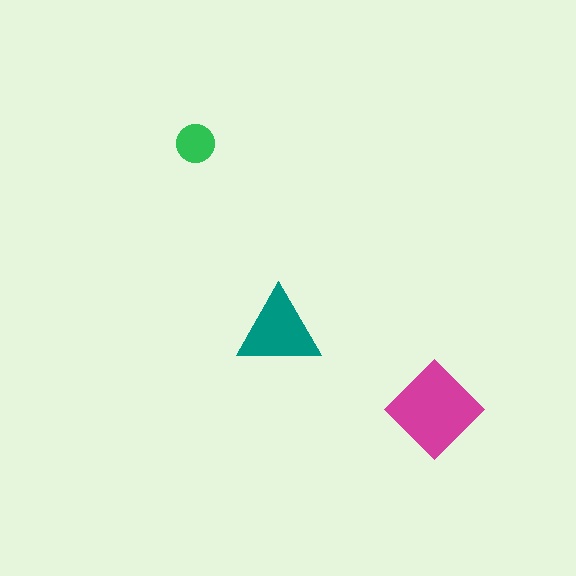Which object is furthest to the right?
The magenta diamond is rightmost.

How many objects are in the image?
There are 3 objects in the image.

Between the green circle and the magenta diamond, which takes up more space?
The magenta diamond.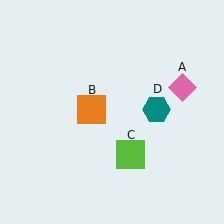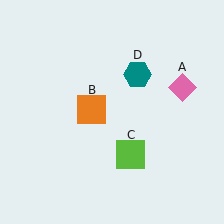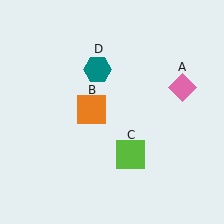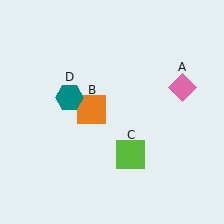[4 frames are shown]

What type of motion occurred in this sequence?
The teal hexagon (object D) rotated counterclockwise around the center of the scene.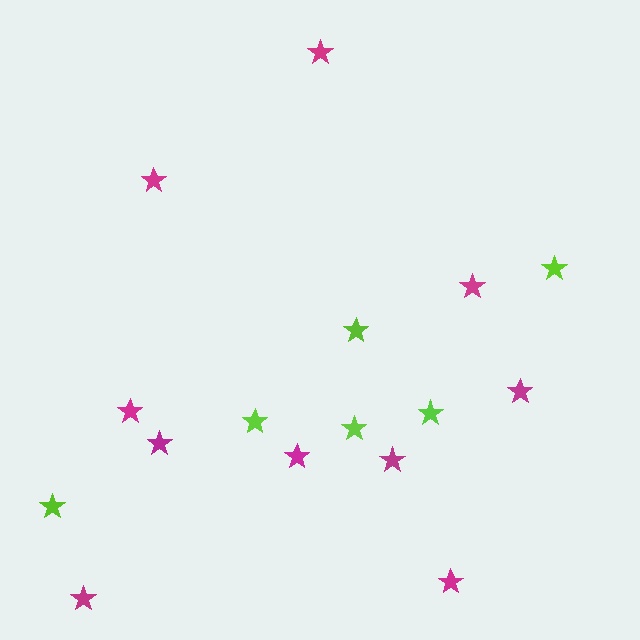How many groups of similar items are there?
There are 2 groups: one group of lime stars (6) and one group of magenta stars (10).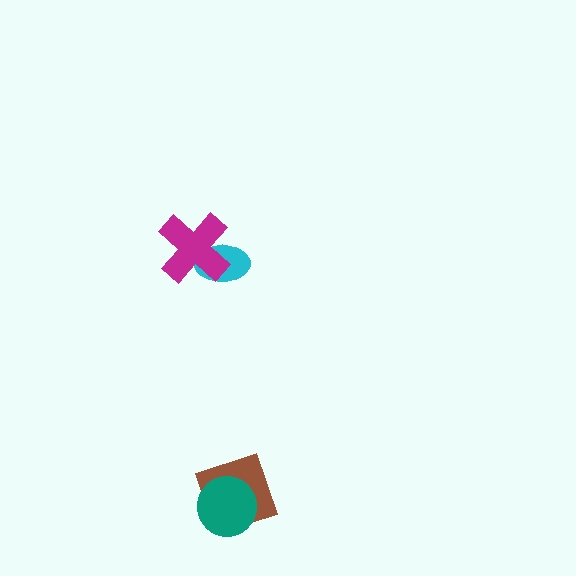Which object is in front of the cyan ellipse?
The magenta cross is in front of the cyan ellipse.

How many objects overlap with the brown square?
1 object overlaps with the brown square.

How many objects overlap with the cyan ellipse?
1 object overlaps with the cyan ellipse.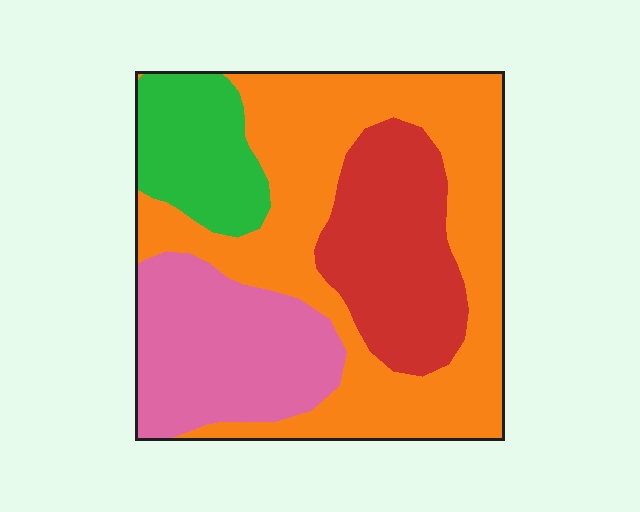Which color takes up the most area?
Orange, at roughly 45%.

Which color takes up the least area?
Green, at roughly 15%.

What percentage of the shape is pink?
Pink covers about 20% of the shape.